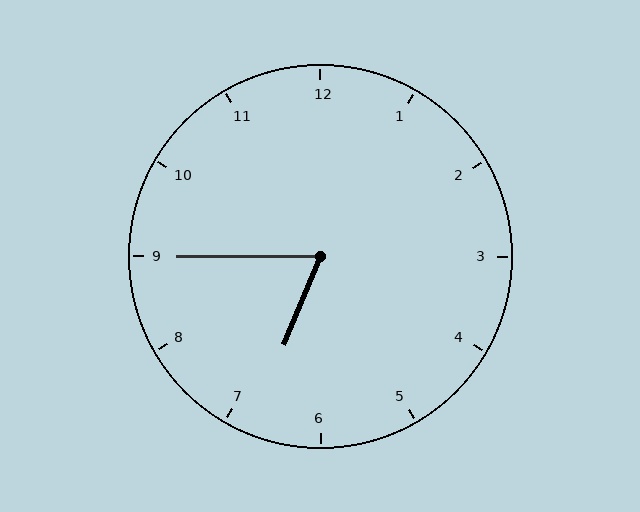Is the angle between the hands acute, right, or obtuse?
It is acute.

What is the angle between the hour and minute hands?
Approximately 68 degrees.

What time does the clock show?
6:45.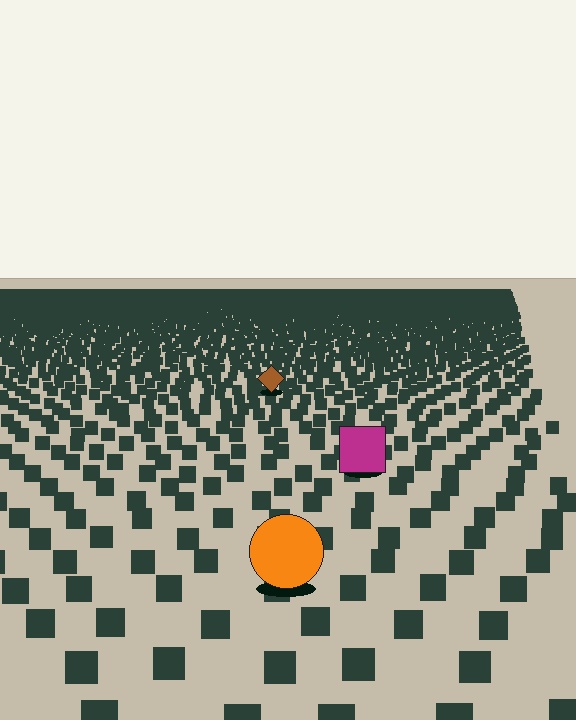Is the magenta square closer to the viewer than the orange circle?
No. The orange circle is closer — you can tell from the texture gradient: the ground texture is coarser near it.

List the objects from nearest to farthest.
From nearest to farthest: the orange circle, the magenta square, the brown diamond.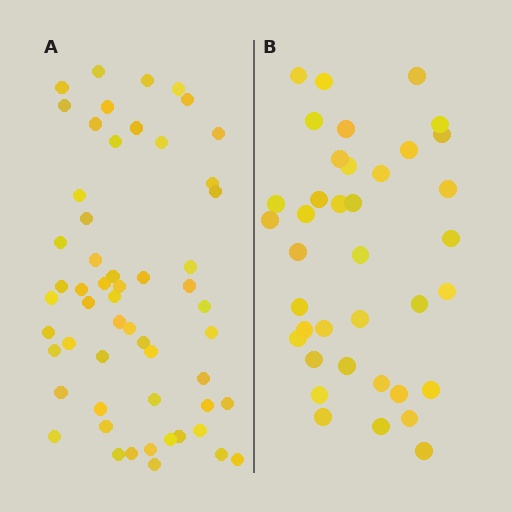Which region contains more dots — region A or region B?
Region A (the left region) has more dots.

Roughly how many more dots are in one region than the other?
Region A has approximately 20 more dots than region B.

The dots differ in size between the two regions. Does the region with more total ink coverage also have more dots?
No. Region B has more total ink coverage because its dots are larger, but region A actually contains more individual dots. Total area can be misleading — the number of items is what matters here.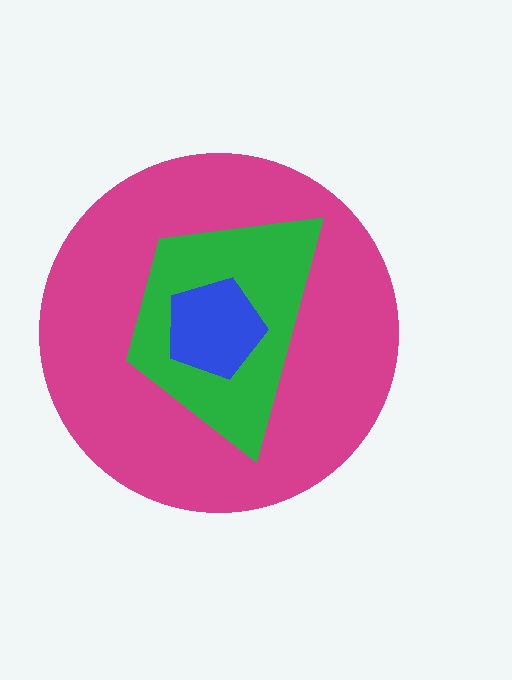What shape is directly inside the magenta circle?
The green trapezoid.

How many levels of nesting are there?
3.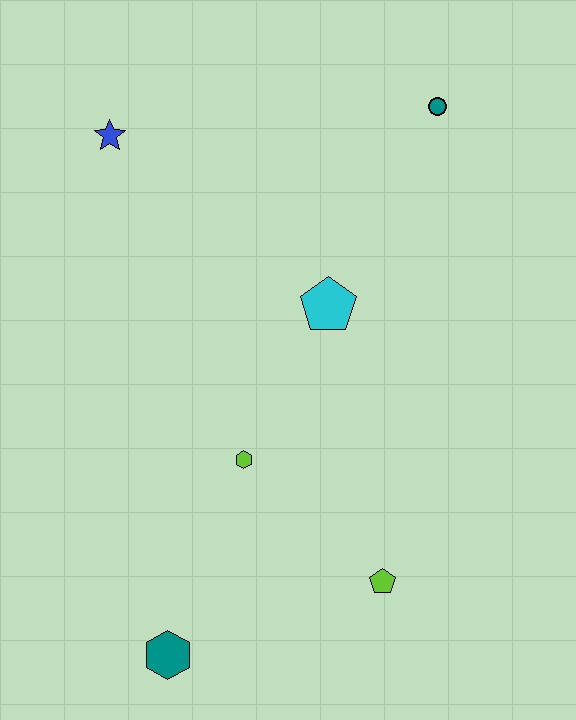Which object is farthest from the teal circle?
The teal hexagon is farthest from the teal circle.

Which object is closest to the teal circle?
The cyan pentagon is closest to the teal circle.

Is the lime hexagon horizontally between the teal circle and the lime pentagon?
No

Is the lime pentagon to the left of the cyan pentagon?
No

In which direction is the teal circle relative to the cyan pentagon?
The teal circle is above the cyan pentagon.